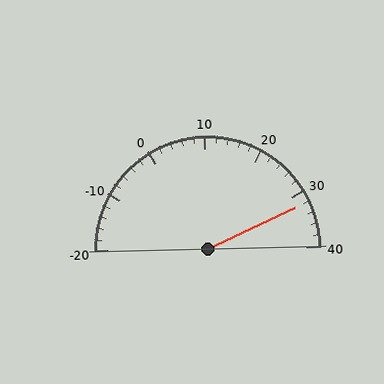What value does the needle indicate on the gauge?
The needle indicates approximately 32.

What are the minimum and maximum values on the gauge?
The gauge ranges from -20 to 40.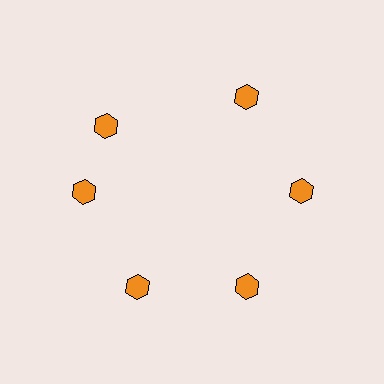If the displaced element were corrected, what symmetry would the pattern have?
It would have 6-fold rotational symmetry — the pattern would map onto itself every 60 degrees.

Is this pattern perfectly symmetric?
No. The 6 orange hexagons are arranged in a ring, but one element near the 11 o'clock position is rotated out of alignment along the ring, breaking the 6-fold rotational symmetry.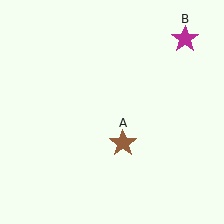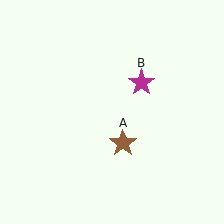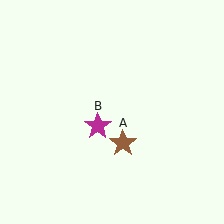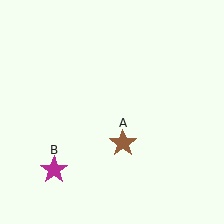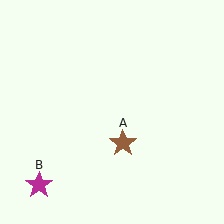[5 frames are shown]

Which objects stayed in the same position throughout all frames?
Brown star (object A) remained stationary.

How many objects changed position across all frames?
1 object changed position: magenta star (object B).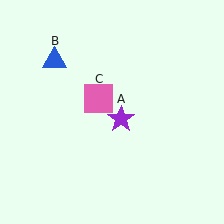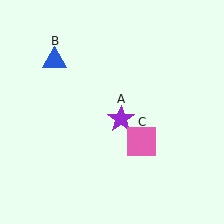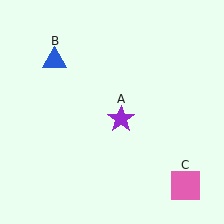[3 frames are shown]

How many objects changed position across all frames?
1 object changed position: pink square (object C).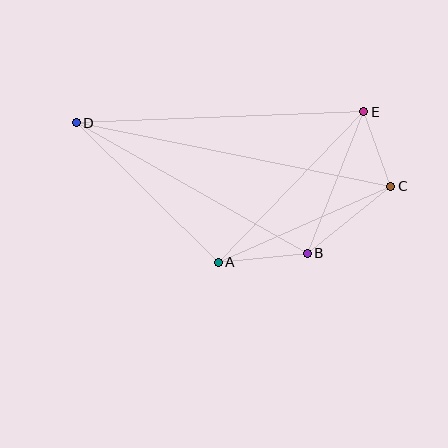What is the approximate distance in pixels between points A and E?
The distance between A and E is approximately 209 pixels.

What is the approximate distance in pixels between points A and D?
The distance between A and D is approximately 199 pixels.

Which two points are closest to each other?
Points C and E are closest to each other.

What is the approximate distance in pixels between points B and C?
The distance between B and C is approximately 107 pixels.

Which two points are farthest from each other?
Points C and D are farthest from each other.